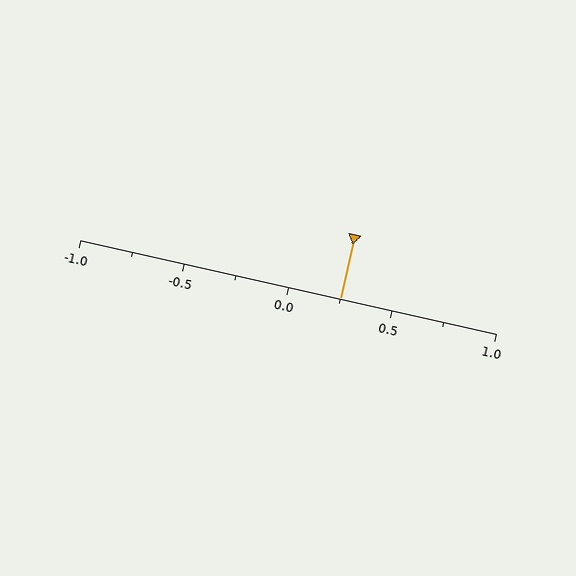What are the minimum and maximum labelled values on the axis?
The axis runs from -1.0 to 1.0.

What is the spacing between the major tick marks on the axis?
The major ticks are spaced 0.5 apart.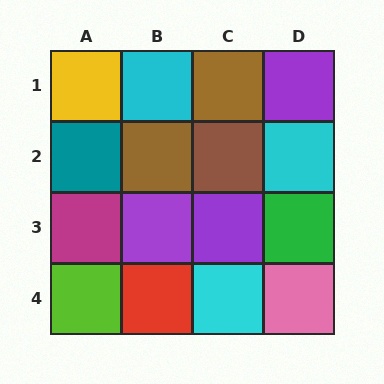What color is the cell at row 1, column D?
Purple.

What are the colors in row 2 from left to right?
Teal, brown, brown, cyan.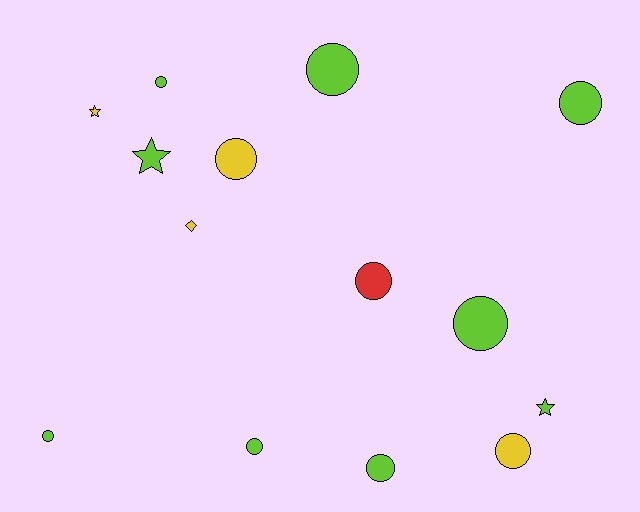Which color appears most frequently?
Lime, with 9 objects.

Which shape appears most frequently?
Circle, with 10 objects.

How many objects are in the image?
There are 14 objects.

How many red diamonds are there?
There are no red diamonds.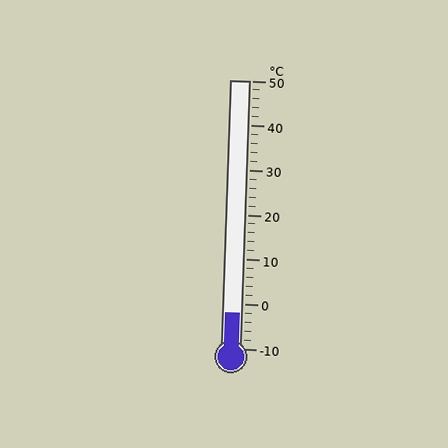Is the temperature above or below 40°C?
The temperature is below 40°C.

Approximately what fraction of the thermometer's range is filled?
The thermometer is filled to approximately 15% of its range.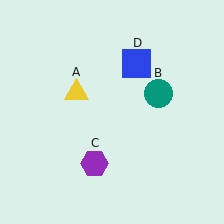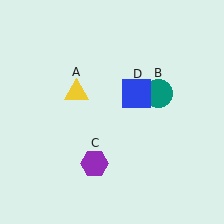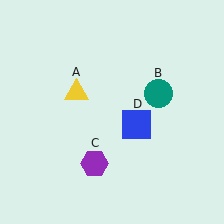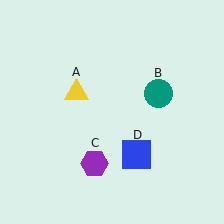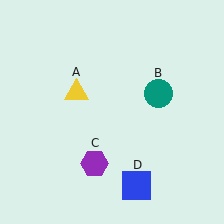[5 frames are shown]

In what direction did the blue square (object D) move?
The blue square (object D) moved down.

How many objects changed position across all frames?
1 object changed position: blue square (object D).